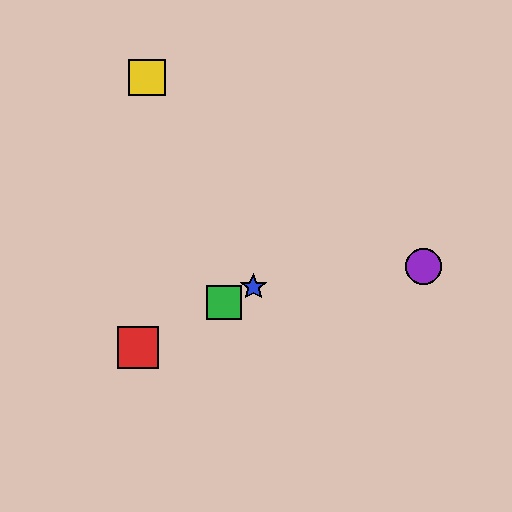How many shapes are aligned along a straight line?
3 shapes (the red square, the blue star, the green square) are aligned along a straight line.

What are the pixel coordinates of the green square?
The green square is at (224, 302).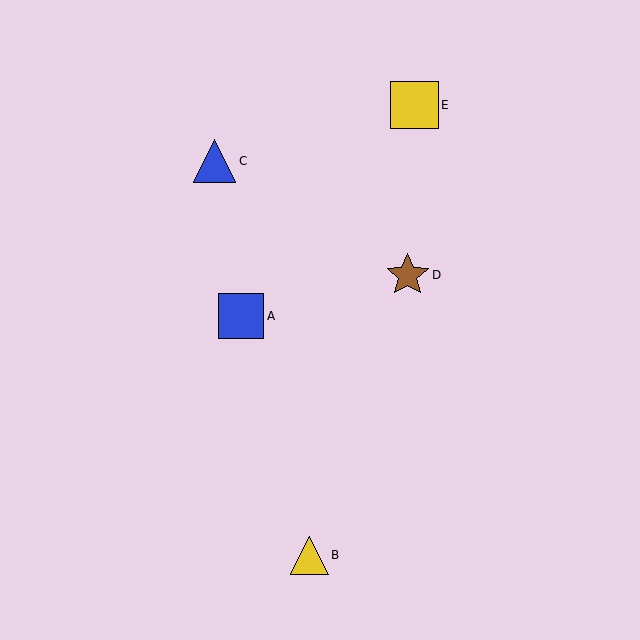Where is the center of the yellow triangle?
The center of the yellow triangle is at (309, 555).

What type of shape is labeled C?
Shape C is a blue triangle.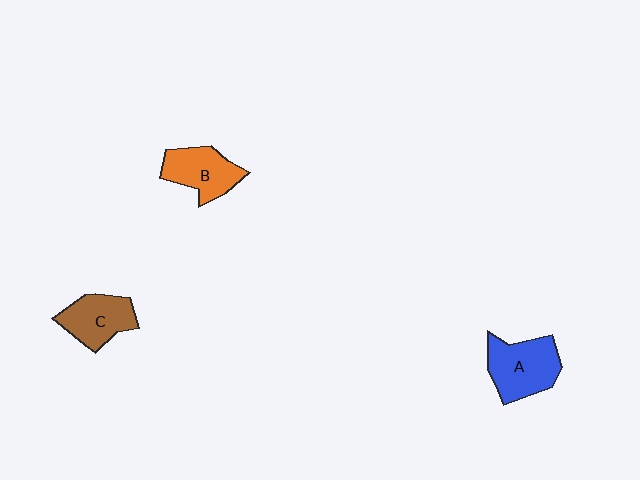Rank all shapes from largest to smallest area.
From largest to smallest: A (blue), B (orange), C (brown).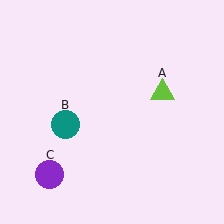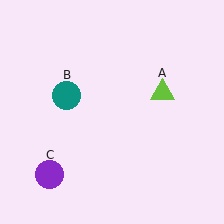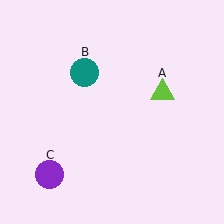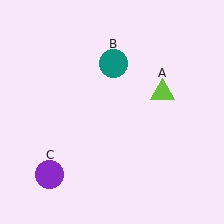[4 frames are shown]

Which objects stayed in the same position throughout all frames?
Lime triangle (object A) and purple circle (object C) remained stationary.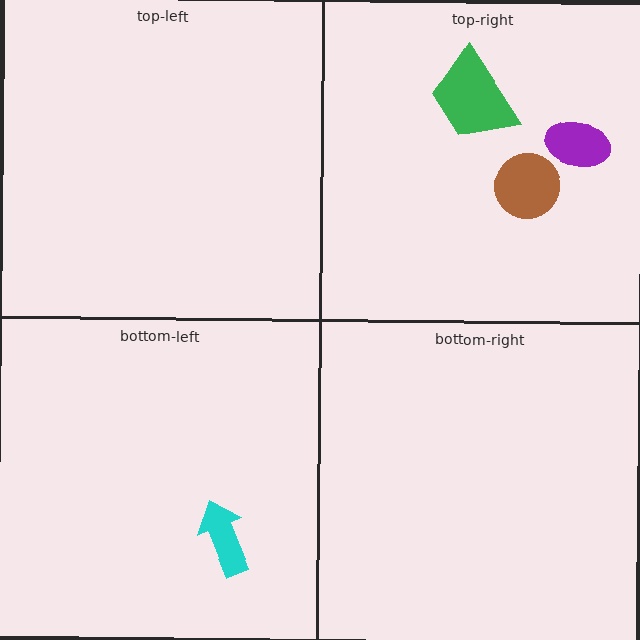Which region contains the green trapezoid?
The top-right region.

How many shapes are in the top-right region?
3.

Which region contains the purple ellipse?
The top-right region.